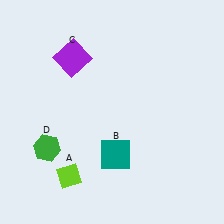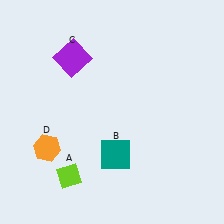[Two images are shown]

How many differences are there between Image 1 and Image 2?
There is 1 difference between the two images.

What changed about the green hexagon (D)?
In Image 1, D is green. In Image 2, it changed to orange.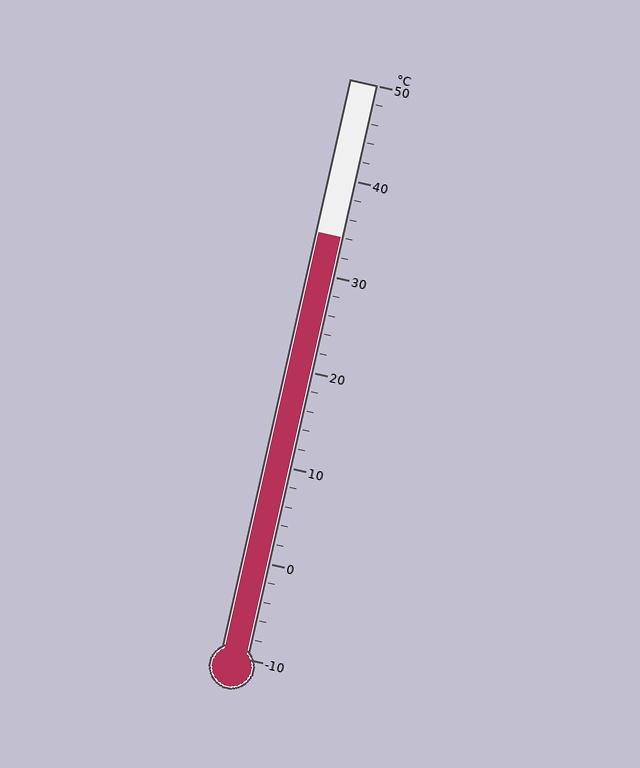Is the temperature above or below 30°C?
The temperature is above 30°C.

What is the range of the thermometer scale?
The thermometer scale ranges from -10°C to 50°C.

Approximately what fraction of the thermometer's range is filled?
The thermometer is filled to approximately 75% of its range.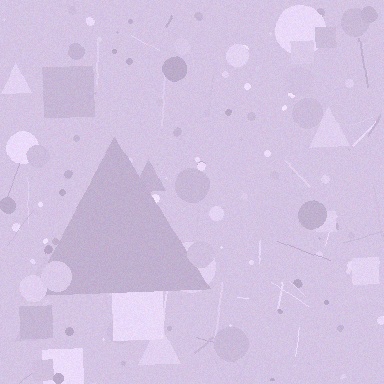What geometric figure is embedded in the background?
A triangle is embedded in the background.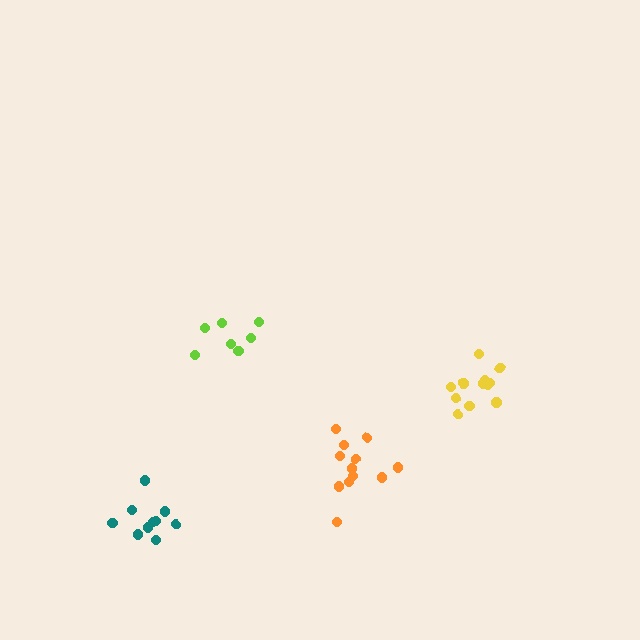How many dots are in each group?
Group 1: 7 dots, Group 2: 12 dots, Group 3: 10 dots, Group 4: 12 dots (41 total).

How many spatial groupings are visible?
There are 4 spatial groupings.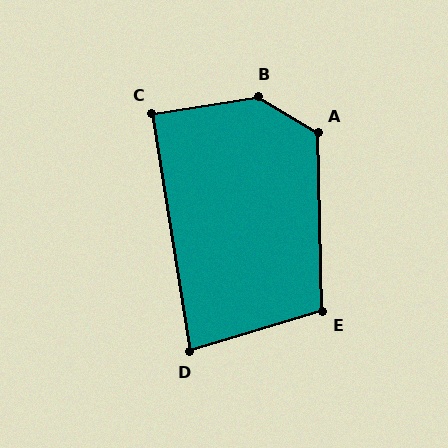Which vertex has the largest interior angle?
B, at approximately 140 degrees.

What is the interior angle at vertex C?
Approximately 90 degrees (approximately right).